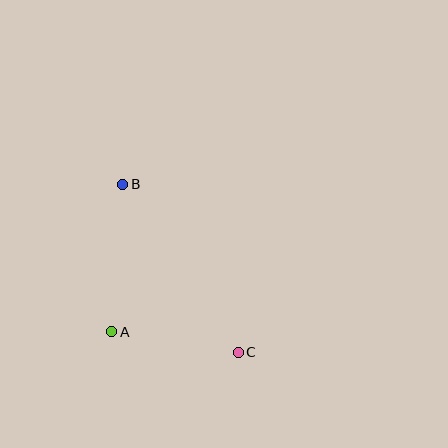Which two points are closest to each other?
Points A and C are closest to each other.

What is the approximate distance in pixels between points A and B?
The distance between A and B is approximately 148 pixels.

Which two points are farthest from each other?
Points B and C are farthest from each other.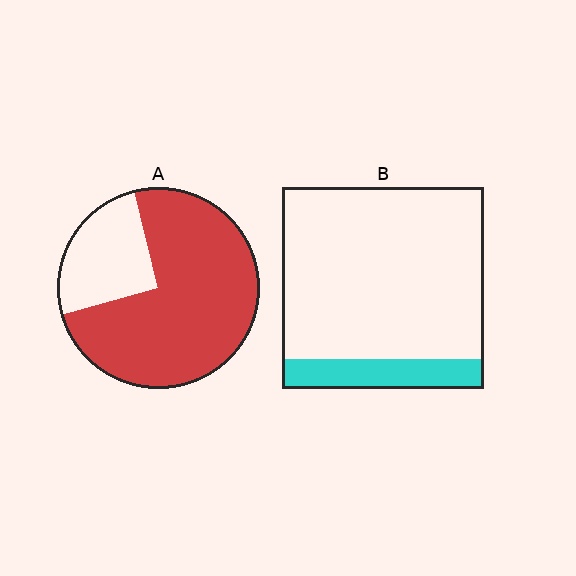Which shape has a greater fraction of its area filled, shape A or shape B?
Shape A.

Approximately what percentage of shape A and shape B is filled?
A is approximately 75% and B is approximately 15%.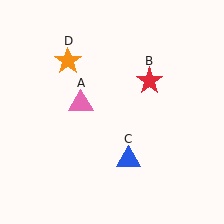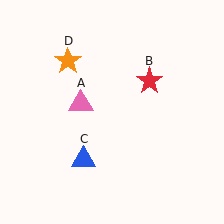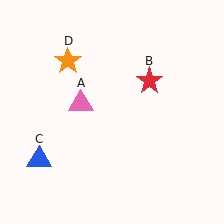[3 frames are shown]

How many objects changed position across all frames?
1 object changed position: blue triangle (object C).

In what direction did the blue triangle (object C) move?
The blue triangle (object C) moved left.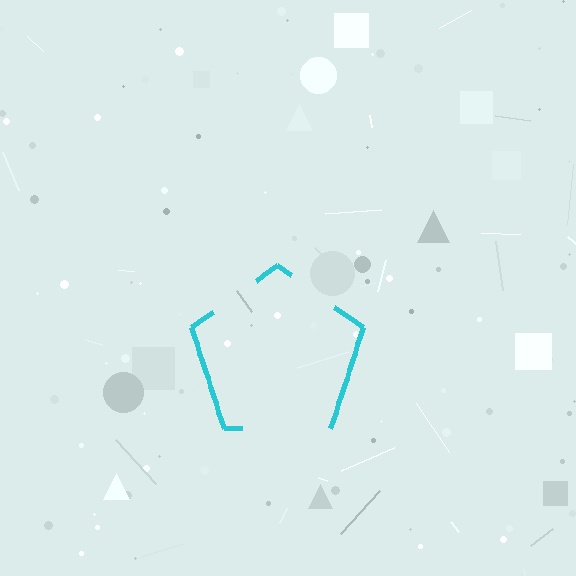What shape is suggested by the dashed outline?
The dashed outline suggests a pentagon.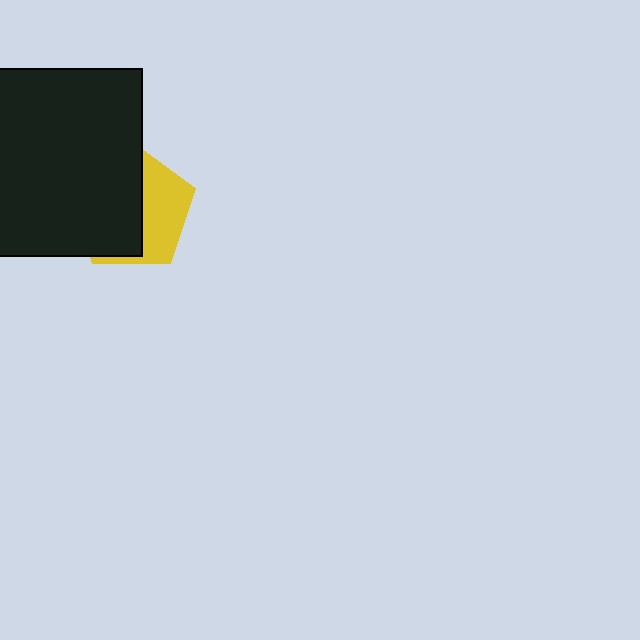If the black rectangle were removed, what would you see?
You would see the complete yellow pentagon.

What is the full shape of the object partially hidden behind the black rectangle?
The partially hidden object is a yellow pentagon.